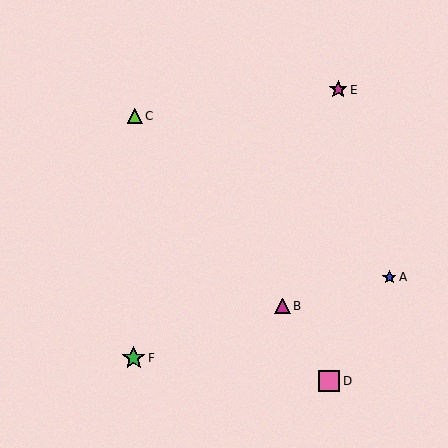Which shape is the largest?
The green star (labeled F) is the largest.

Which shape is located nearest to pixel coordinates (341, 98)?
The magenta star (labeled E) at (338, 90) is nearest to that location.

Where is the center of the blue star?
The center of the blue star is at (389, 277).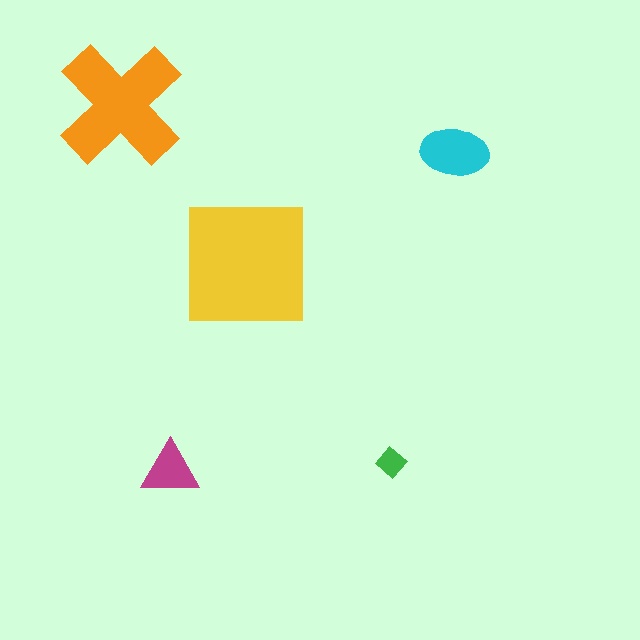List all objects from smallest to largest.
The green diamond, the magenta triangle, the cyan ellipse, the orange cross, the yellow square.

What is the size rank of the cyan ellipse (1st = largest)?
3rd.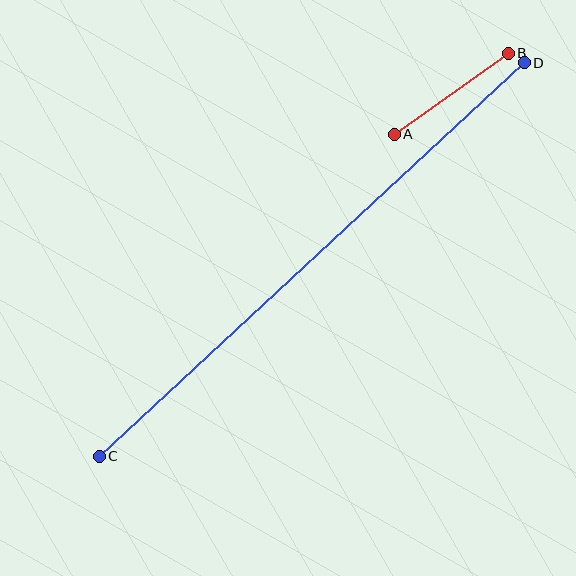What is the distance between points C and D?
The distance is approximately 579 pixels.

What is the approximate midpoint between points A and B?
The midpoint is at approximately (451, 94) pixels.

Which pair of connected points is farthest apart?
Points C and D are farthest apart.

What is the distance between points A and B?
The distance is approximately 140 pixels.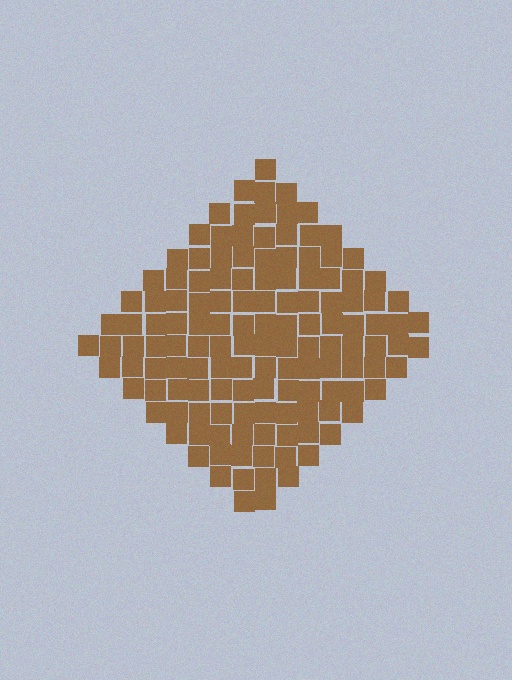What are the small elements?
The small elements are squares.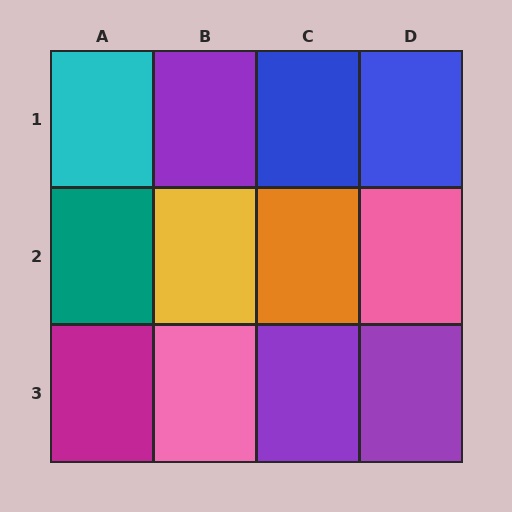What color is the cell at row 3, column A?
Magenta.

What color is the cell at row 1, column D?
Blue.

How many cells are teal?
1 cell is teal.